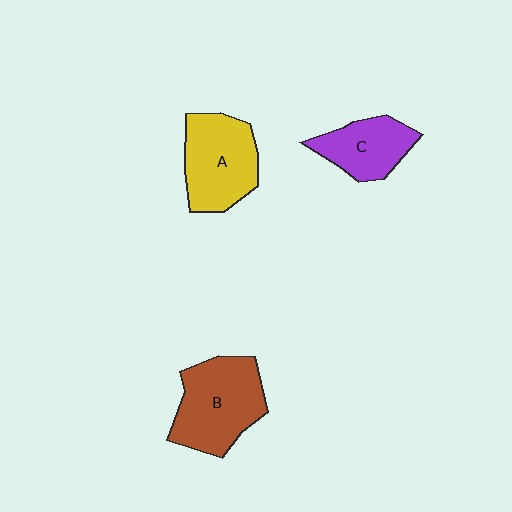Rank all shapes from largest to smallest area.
From largest to smallest: B (brown), A (yellow), C (purple).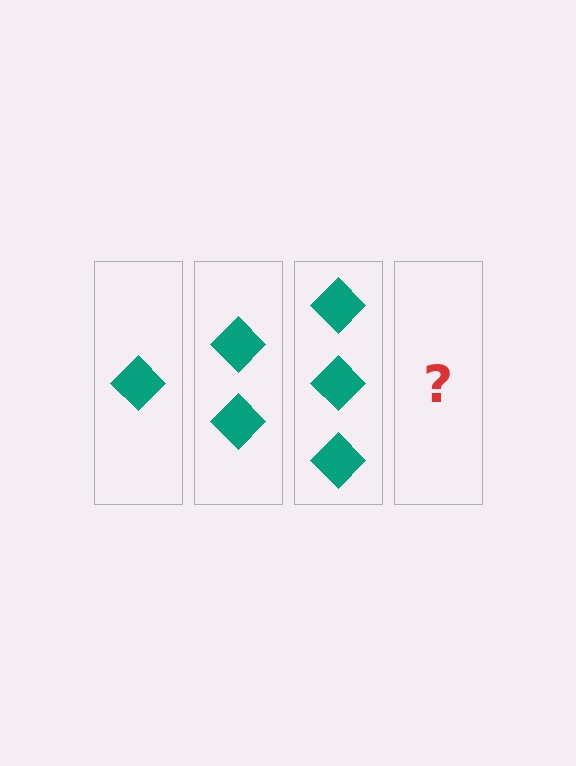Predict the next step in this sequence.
The next step is 4 diamonds.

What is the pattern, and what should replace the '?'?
The pattern is that each step adds one more diamond. The '?' should be 4 diamonds.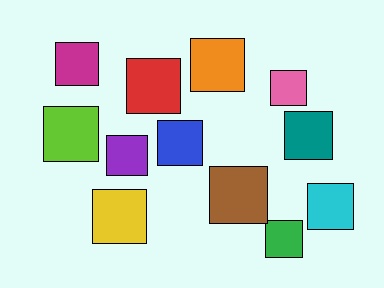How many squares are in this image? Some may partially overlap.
There are 12 squares.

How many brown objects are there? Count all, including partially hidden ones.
There is 1 brown object.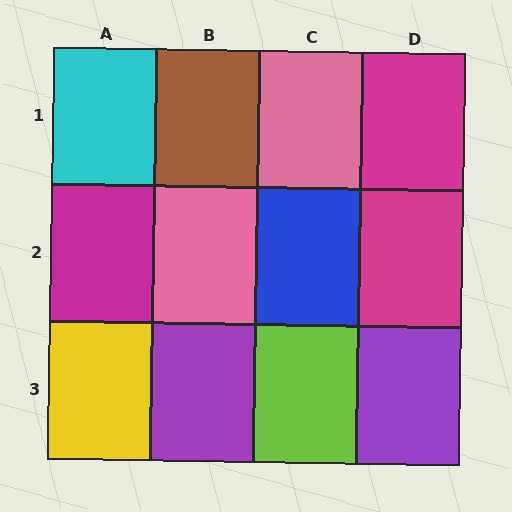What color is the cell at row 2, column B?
Pink.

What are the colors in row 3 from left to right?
Yellow, purple, lime, purple.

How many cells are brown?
1 cell is brown.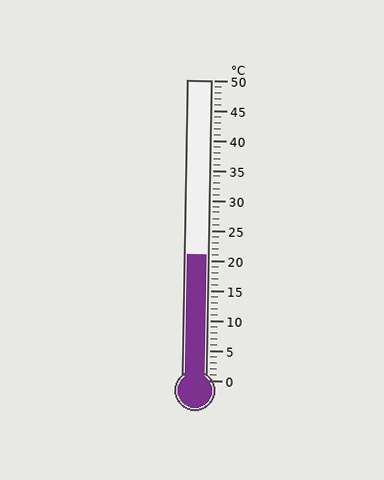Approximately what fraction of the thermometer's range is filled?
The thermometer is filled to approximately 40% of its range.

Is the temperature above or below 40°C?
The temperature is below 40°C.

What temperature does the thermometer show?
The thermometer shows approximately 21°C.